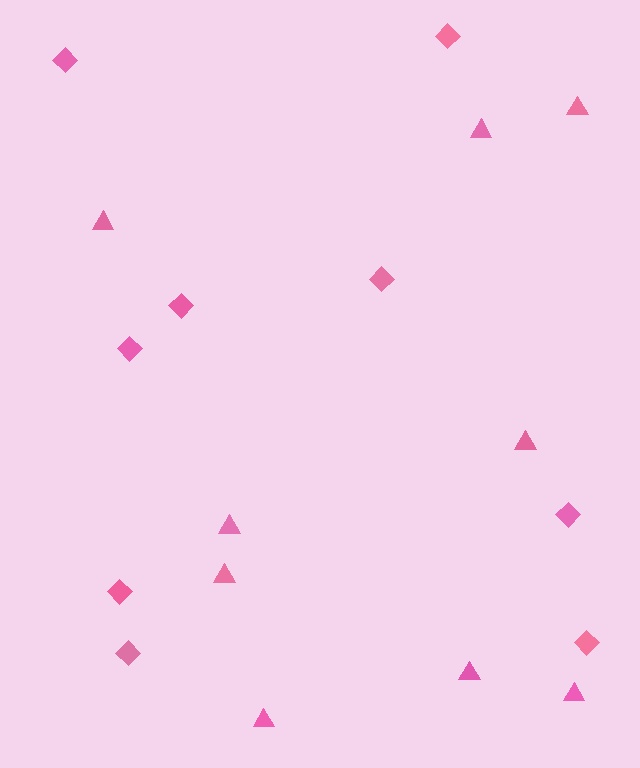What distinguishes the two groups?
There are 2 groups: one group of diamonds (9) and one group of triangles (9).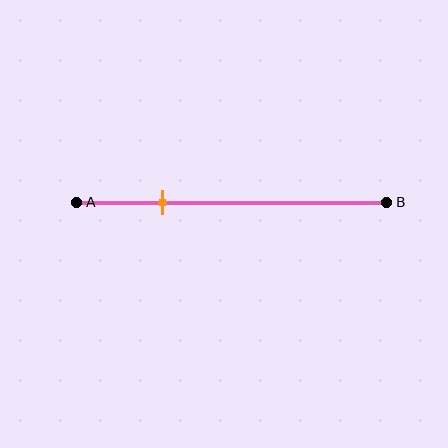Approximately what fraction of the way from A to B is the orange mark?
The orange mark is approximately 30% of the way from A to B.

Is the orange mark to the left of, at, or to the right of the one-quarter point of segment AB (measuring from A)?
The orange mark is approximately at the one-quarter point of segment AB.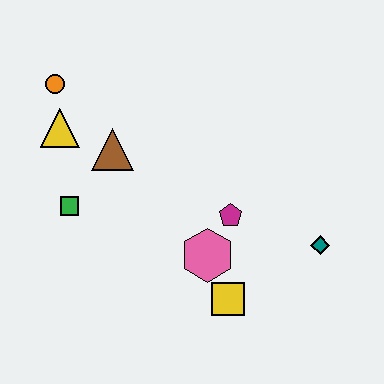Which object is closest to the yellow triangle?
The orange circle is closest to the yellow triangle.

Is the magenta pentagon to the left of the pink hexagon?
No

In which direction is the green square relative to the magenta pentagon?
The green square is to the left of the magenta pentagon.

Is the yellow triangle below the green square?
No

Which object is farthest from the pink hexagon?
The orange circle is farthest from the pink hexagon.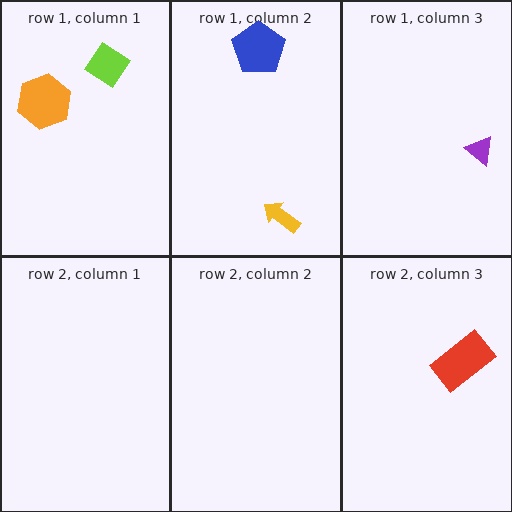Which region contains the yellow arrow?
The row 1, column 2 region.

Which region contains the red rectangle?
The row 2, column 3 region.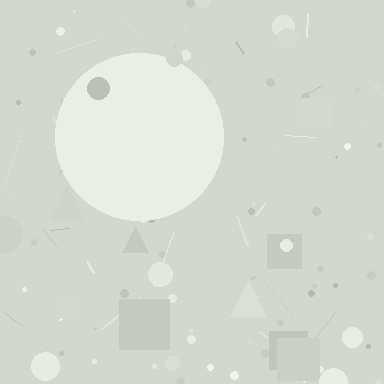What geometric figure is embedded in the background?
A circle is embedded in the background.